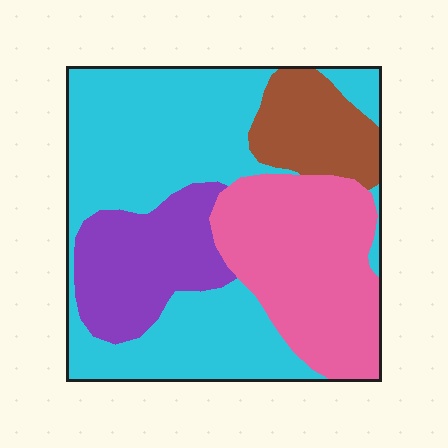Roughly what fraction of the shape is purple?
Purple takes up about one sixth (1/6) of the shape.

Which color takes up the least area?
Brown, at roughly 10%.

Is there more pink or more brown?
Pink.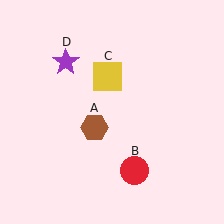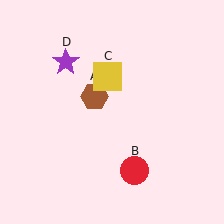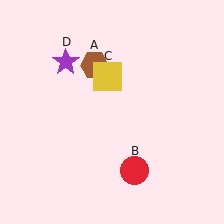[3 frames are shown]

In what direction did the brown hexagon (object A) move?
The brown hexagon (object A) moved up.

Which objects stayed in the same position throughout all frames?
Red circle (object B) and yellow square (object C) and purple star (object D) remained stationary.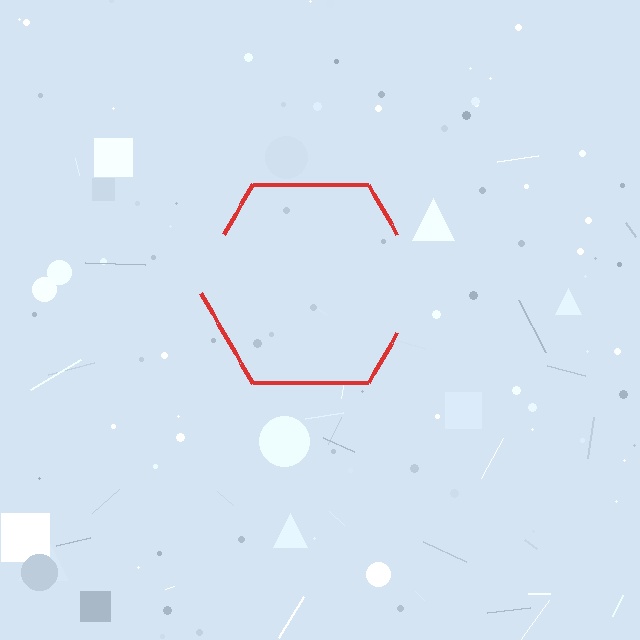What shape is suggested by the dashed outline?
The dashed outline suggests a hexagon.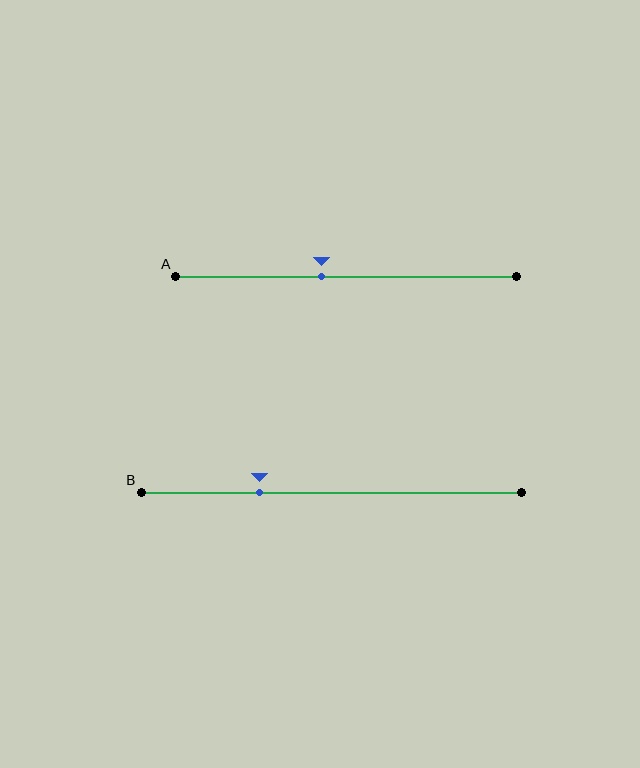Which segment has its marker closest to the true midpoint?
Segment A has its marker closest to the true midpoint.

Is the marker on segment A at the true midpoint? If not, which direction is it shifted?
No, the marker on segment A is shifted to the left by about 7% of the segment length.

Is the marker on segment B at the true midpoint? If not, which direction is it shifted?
No, the marker on segment B is shifted to the left by about 19% of the segment length.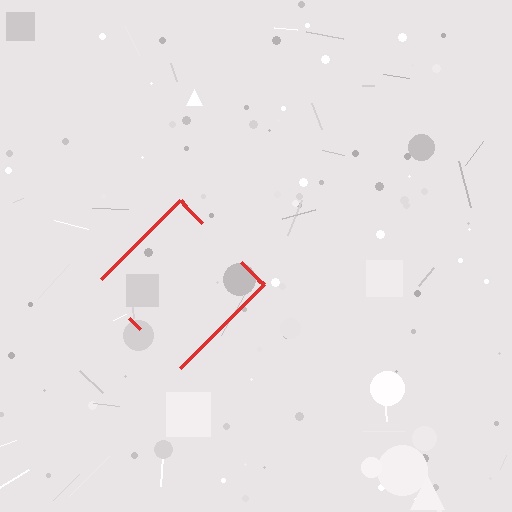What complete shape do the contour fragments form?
The contour fragments form a diamond.